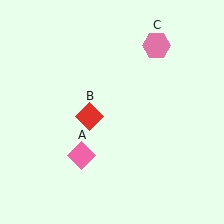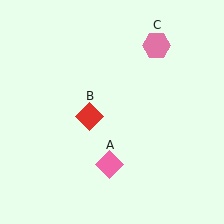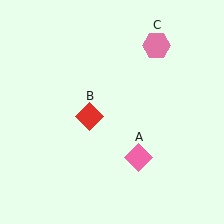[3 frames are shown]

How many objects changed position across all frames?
1 object changed position: pink diamond (object A).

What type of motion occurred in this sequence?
The pink diamond (object A) rotated counterclockwise around the center of the scene.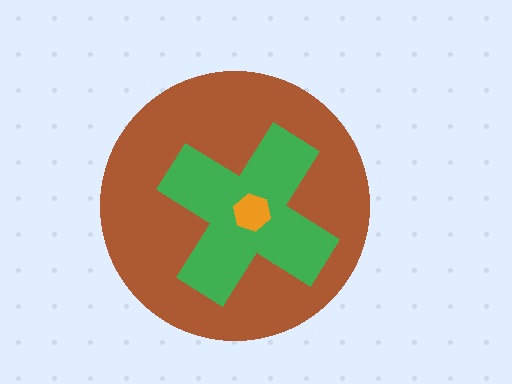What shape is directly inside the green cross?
The orange hexagon.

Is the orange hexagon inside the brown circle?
Yes.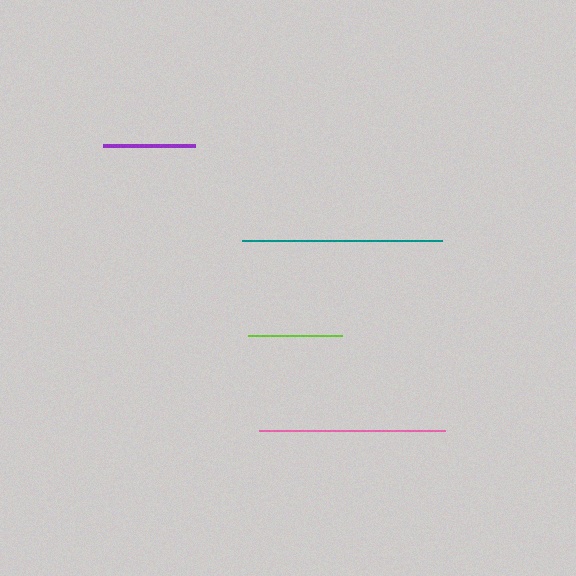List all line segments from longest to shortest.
From longest to shortest: teal, pink, lime, purple.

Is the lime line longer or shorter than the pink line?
The pink line is longer than the lime line.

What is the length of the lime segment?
The lime segment is approximately 94 pixels long.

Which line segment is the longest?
The teal line is the longest at approximately 200 pixels.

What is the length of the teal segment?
The teal segment is approximately 200 pixels long.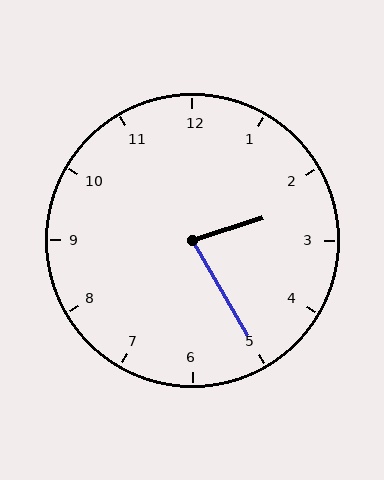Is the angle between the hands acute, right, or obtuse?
It is acute.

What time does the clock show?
2:25.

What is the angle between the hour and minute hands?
Approximately 78 degrees.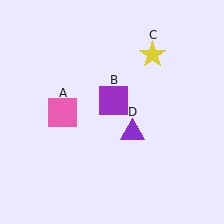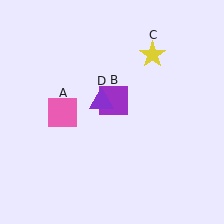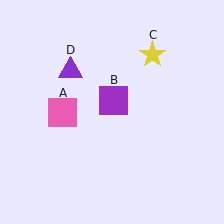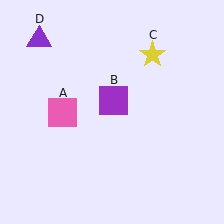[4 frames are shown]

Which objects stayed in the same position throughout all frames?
Pink square (object A) and purple square (object B) and yellow star (object C) remained stationary.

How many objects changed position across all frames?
1 object changed position: purple triangle (object D).